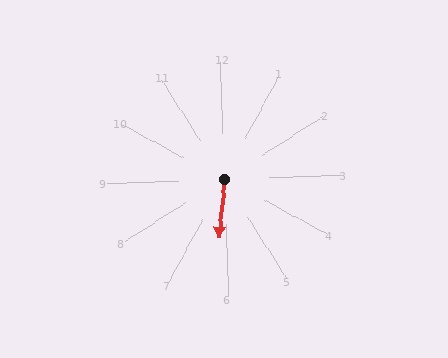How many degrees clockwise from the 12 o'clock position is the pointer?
Approximately 188 degrees.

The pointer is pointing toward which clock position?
Roughly 6 o'clock.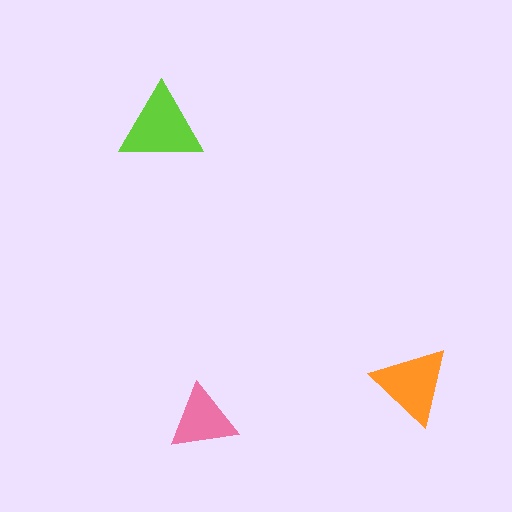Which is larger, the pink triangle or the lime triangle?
The lime one.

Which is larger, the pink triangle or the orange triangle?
The orange one.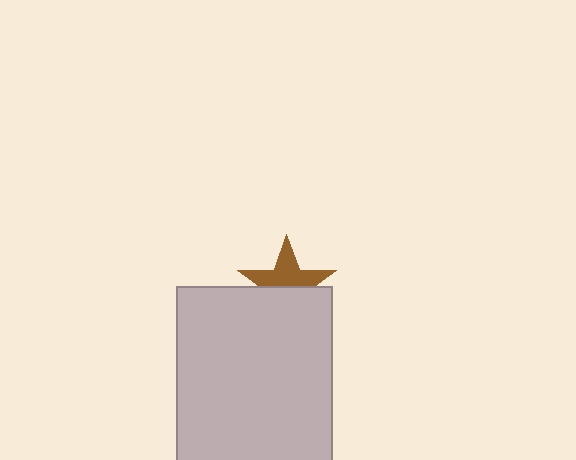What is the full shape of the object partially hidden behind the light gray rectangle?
The partially hidden object is a brown star.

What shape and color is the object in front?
The object in front is a light gray rectangle.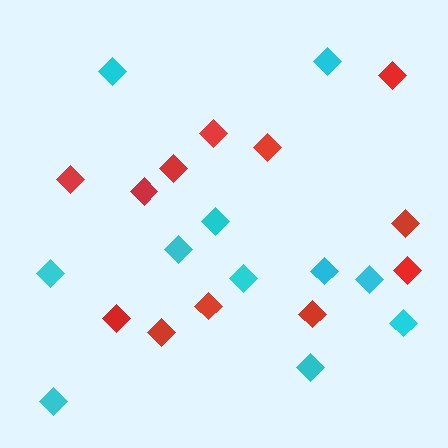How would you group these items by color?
There are 2 groups: one group of red diamonds (12) and one group of cyan diamonds (11).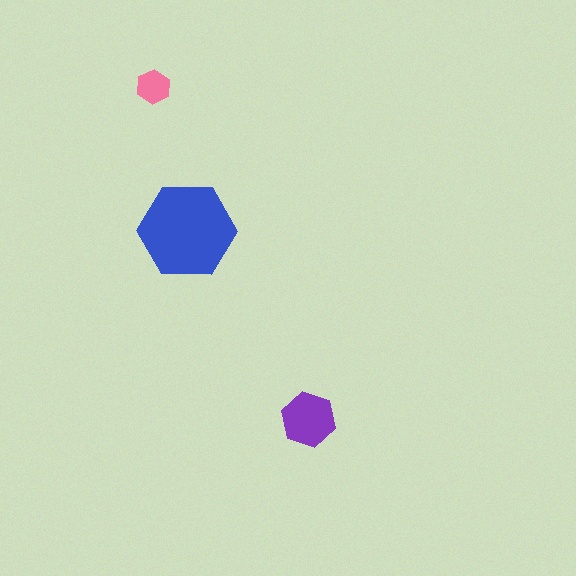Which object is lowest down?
The purple hexagon is bottommost.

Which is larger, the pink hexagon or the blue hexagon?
The blue one.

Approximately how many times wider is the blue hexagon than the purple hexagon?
About 2 times wider.